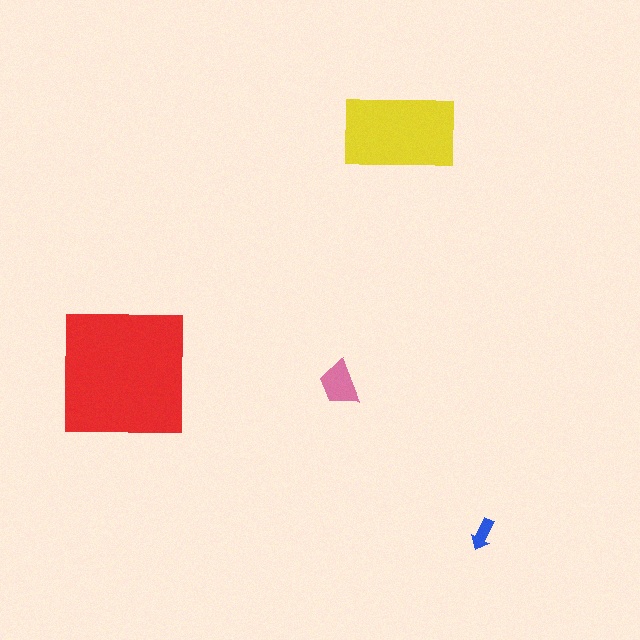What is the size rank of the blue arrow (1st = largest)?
4th.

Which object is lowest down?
The blue arrow is bottommost.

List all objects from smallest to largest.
The blue arrow, the pink trapezoid, the yellow rectangle, the red square.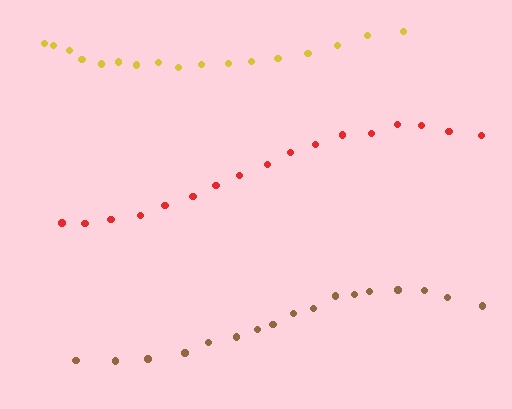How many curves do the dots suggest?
There are 3 distinct paths.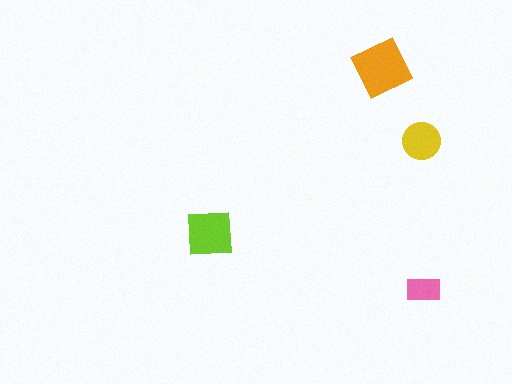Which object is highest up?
The orange diamond is topmost.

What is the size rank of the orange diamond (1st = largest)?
1st.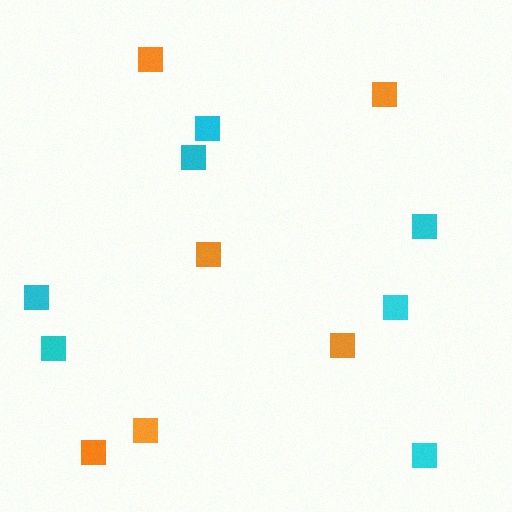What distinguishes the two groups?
There are 2 groups: one group of orange squares (6) and one group of cyan squares (7).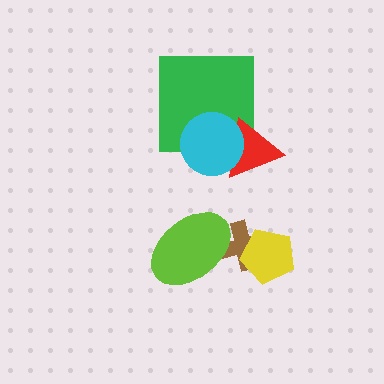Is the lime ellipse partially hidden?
No, no other shape covers it.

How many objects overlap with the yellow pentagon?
1 object overlaps with the yellow pentagon.